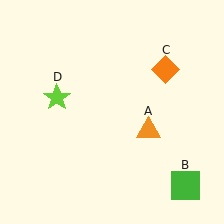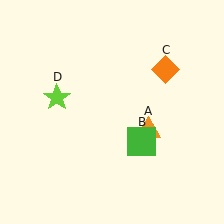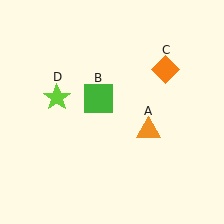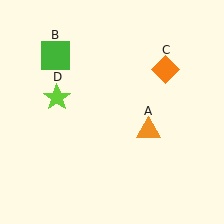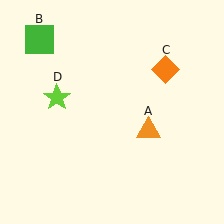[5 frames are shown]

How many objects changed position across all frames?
1 object changed position: green square (object B).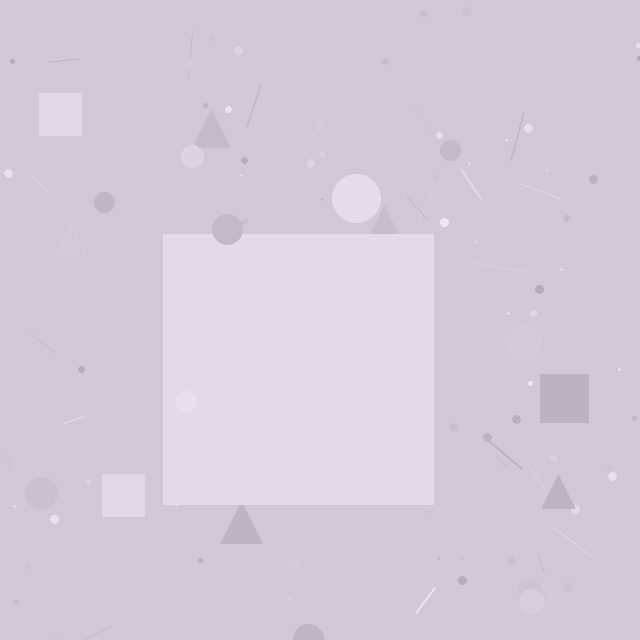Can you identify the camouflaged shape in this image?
The camouflaged shape is a square.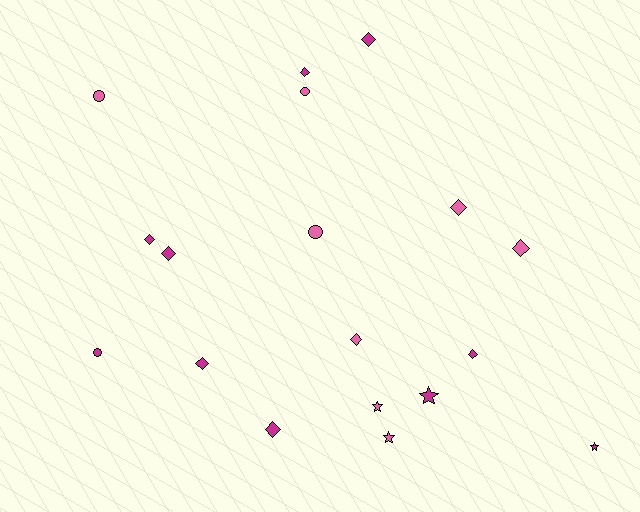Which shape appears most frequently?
Diamond, with 10 objects.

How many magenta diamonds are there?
There are 7 magenta diamonds.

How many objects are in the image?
There are 18 objects.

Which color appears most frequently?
Magenta, with 10 objects.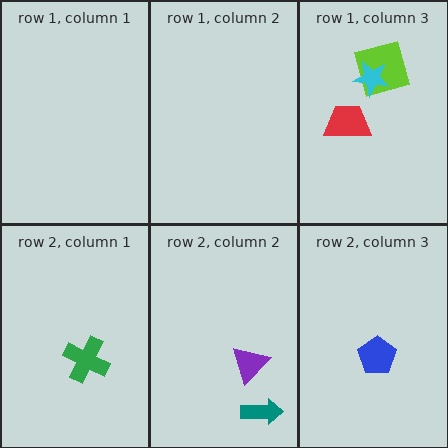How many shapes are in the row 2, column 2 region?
2.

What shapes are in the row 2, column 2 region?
The teal arrow, the purple triangle.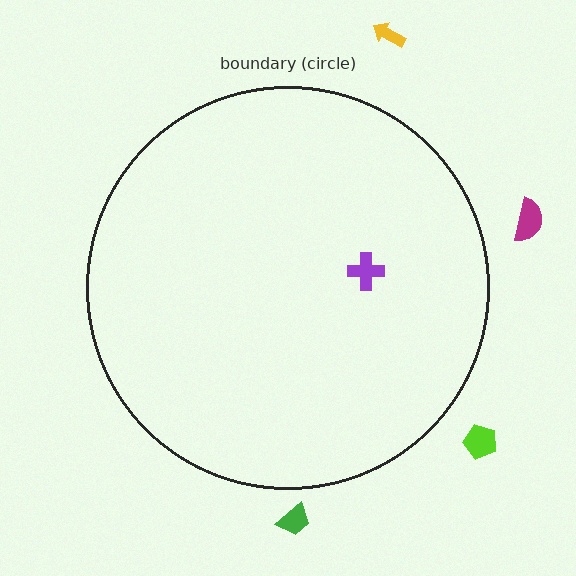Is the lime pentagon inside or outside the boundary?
Outside.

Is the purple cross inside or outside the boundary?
Inside.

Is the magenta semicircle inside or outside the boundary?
Outside.